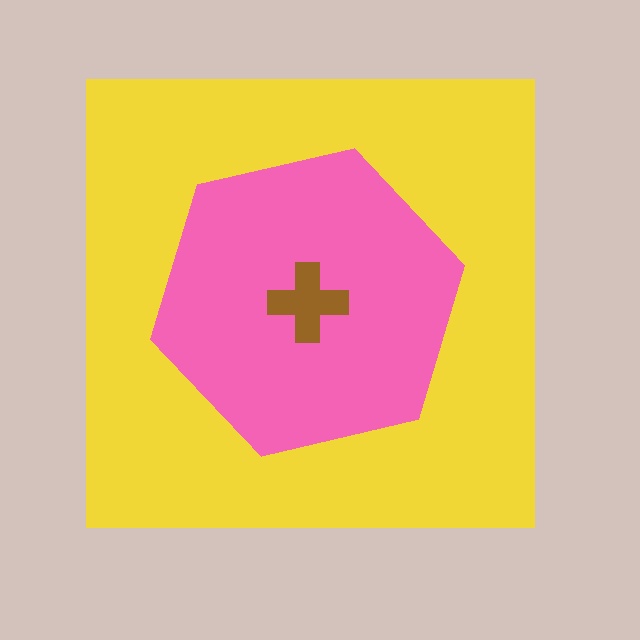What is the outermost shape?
The yellow square.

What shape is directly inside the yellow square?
The pink hexagon.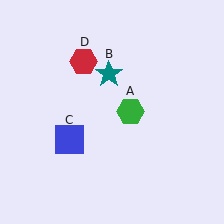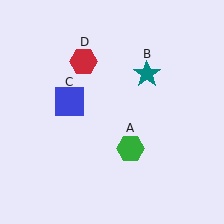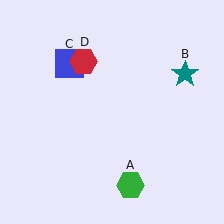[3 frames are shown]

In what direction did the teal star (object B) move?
The teal star (object B) moved right.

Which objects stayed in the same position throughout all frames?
Red hexagon (object D) remained stationary.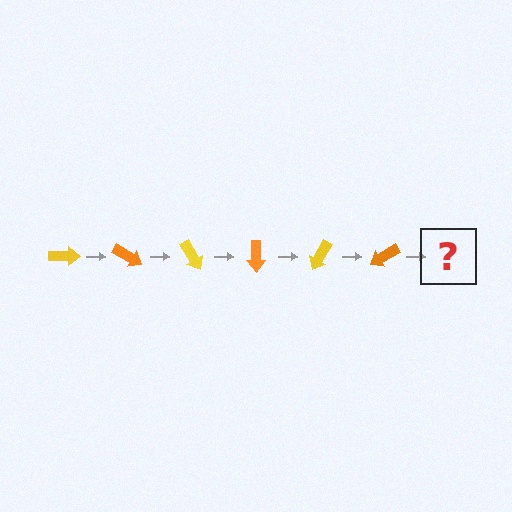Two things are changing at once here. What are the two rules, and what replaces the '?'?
The two rules are that it rotates 30 degrees each step and the color cycles through yellow and orange. The '?' should be a yellow arrow, rotated 180 degrees from the start.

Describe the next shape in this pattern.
It should be a yellow arrow, rotated 180 degrees from the start.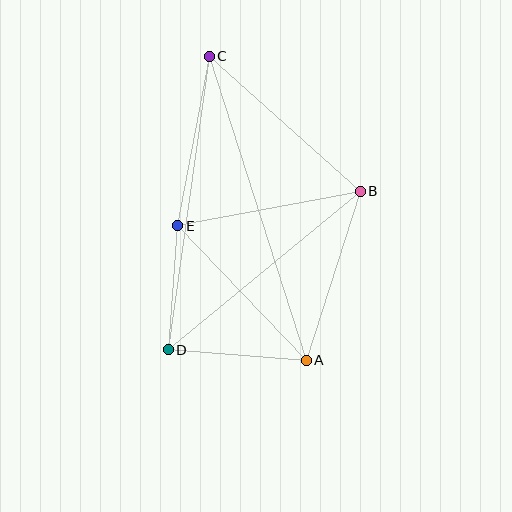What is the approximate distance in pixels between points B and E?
The distance between B and E is approximately 186 pixels.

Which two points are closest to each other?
Points D and E are closest to each other.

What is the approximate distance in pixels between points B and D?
The distance between B and D is approximately 249 pixels.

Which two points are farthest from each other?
Points A and C are farthest from each other.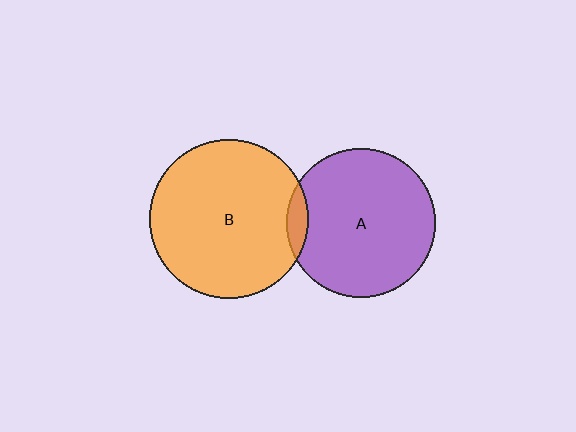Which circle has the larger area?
Circle B (orange).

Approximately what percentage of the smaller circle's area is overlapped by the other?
Approximately 5%.